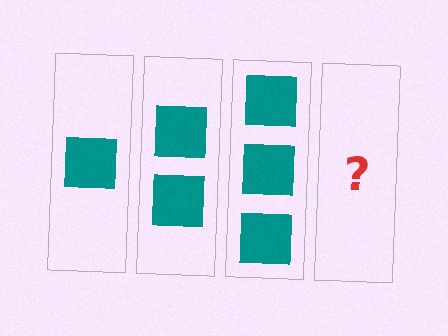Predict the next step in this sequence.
The next step is 4 squares.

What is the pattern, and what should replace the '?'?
The pattern is that each step adds one more square. The '?' should be 4 squares.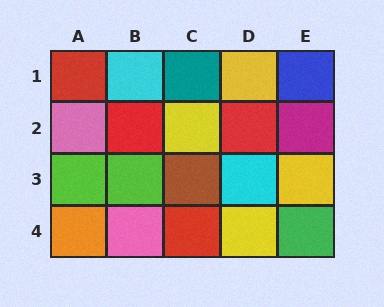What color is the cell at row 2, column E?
Magenta.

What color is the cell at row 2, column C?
Yellow.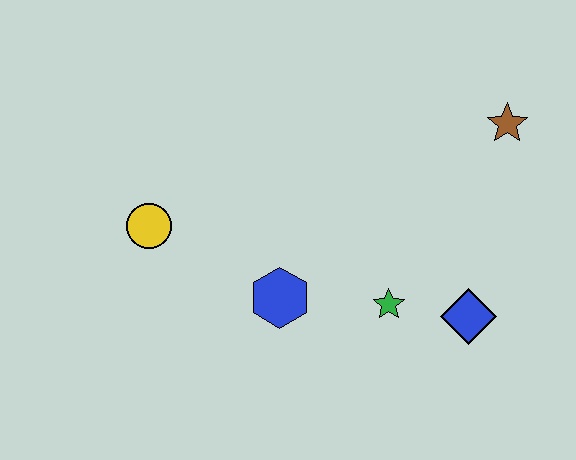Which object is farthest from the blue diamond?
The yellow circle is farthest from the blue diamond.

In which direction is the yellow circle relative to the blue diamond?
The yellow circle is to the left of the blue diamond.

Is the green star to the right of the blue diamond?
No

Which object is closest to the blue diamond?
The green star is closest to the blue diamond.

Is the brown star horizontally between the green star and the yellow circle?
No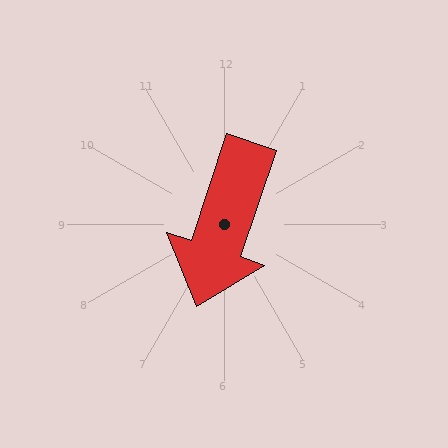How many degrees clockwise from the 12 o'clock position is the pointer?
Approximately 199 degrees.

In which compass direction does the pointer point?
South.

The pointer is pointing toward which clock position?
Roughly 7 o'clock.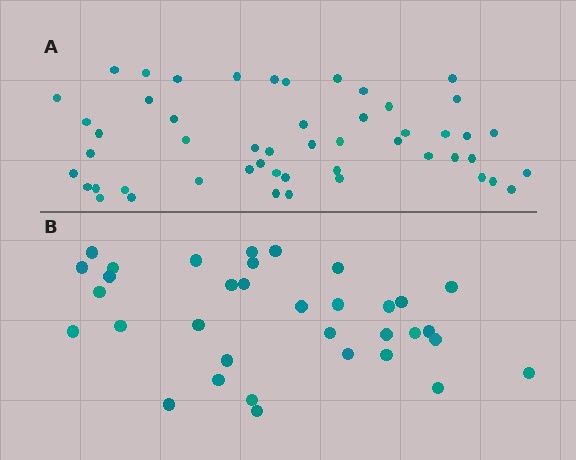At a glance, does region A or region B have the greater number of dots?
Region A (the top region) has more dots.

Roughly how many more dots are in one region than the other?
Region A has approximately 15 more dots than region B.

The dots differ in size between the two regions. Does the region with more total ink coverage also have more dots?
No. Region B has more total ink coverage because its dots are larger, but region A actually contains more individual dots. Total area can be misleading — the number of items is what matters here.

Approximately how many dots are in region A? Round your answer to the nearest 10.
About 50 dots. (The exact count is 51, which rounds to 50.)